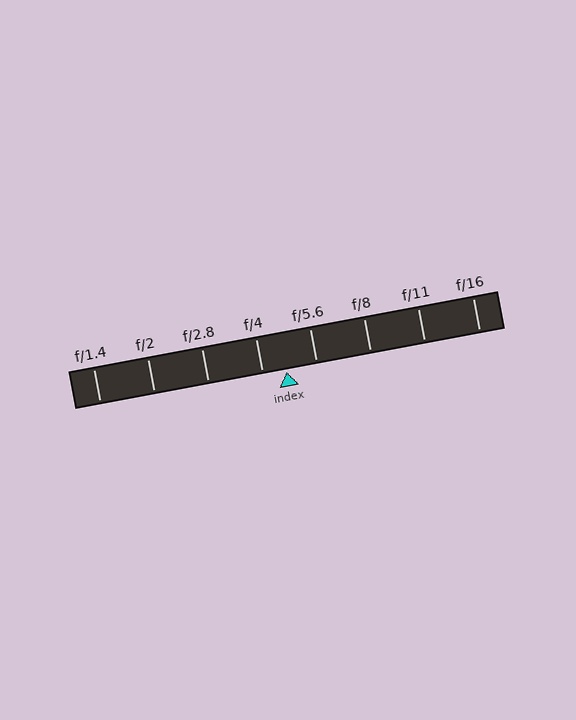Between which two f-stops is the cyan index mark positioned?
The index mark is between f/4 and f/5.6.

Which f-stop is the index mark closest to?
The index mark is closest to f/4.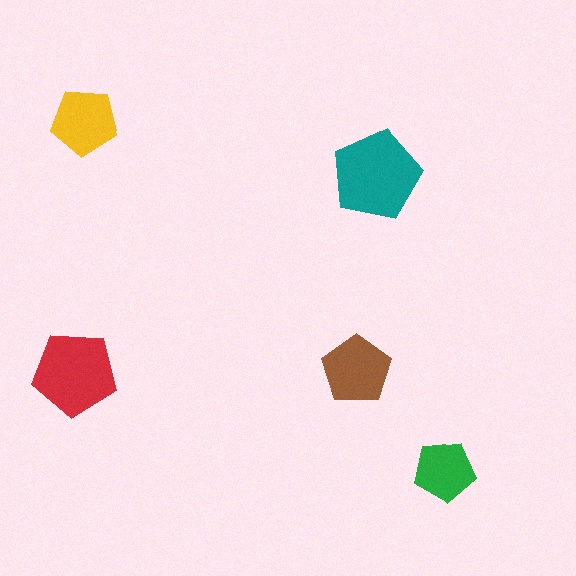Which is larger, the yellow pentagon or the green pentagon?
The yellow one.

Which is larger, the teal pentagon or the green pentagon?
The teal one.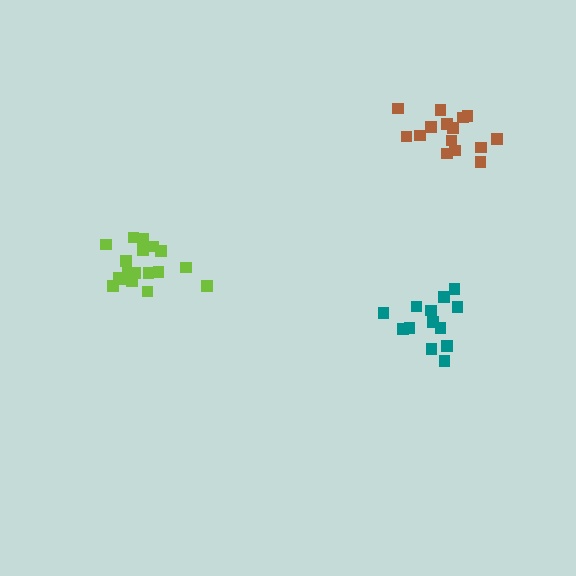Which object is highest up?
The brown cluster is topmost.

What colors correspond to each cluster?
The clusters are colored: teal, brown, lime.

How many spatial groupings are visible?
There are 3 spatial groupings.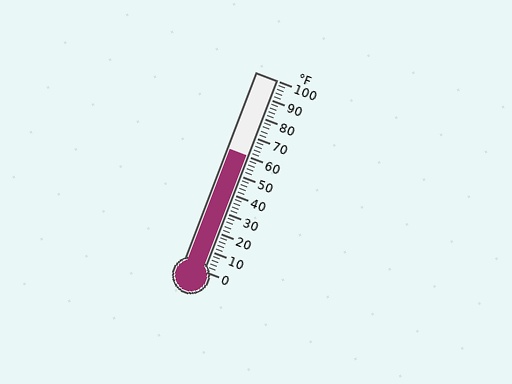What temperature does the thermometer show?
The thermometer shows approximately 60°F.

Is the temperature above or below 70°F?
The temperature is below 70°F.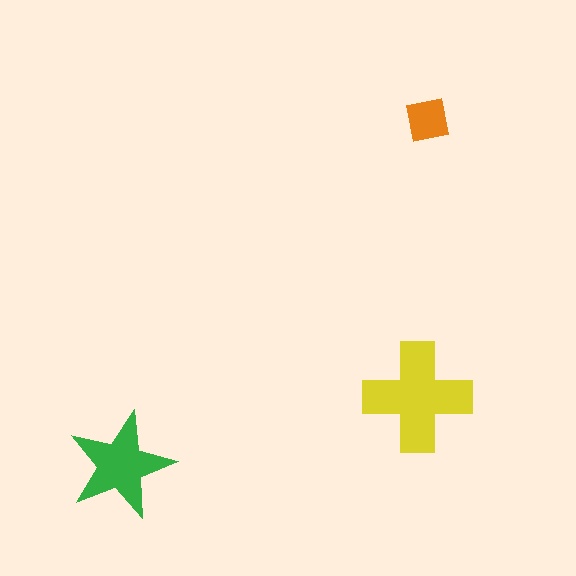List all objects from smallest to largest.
The orange square, the green star, the yellow cross.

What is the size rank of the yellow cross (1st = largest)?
1st.